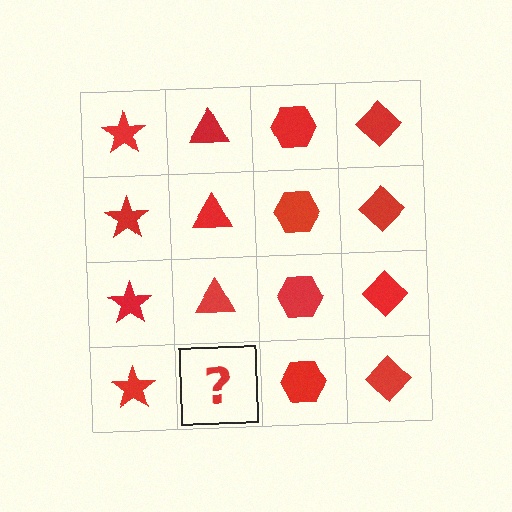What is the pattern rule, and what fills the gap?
The rule is that each column has a consistent shape. The gap should be filled with a red triangle.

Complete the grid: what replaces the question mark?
The question mark should be replaced with a red triangle.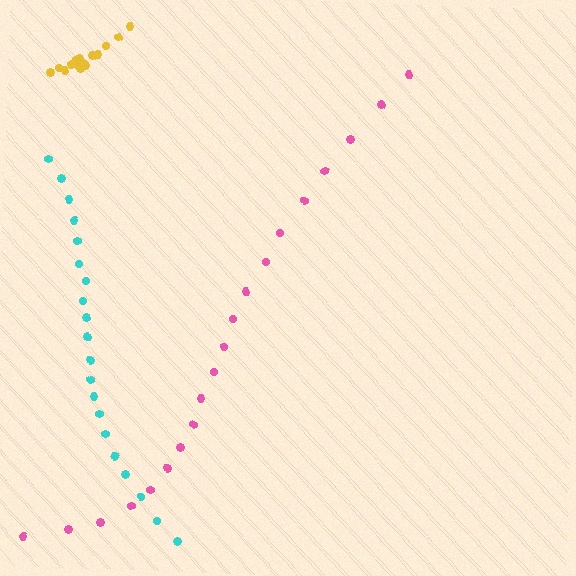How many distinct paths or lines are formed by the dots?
There are 3 distinct paths.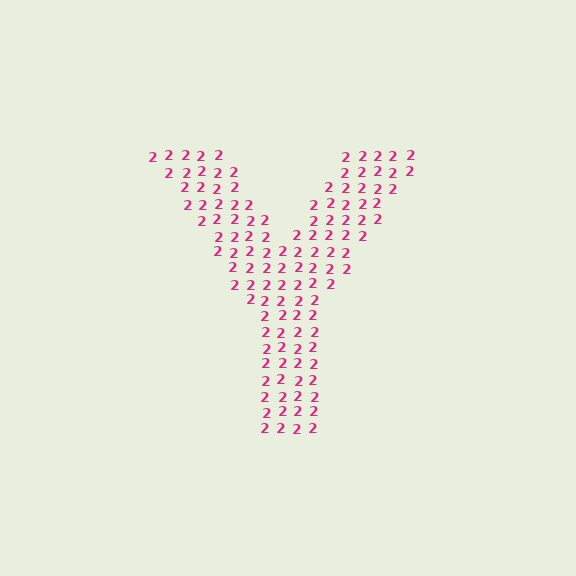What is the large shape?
The large shape is the letter Y.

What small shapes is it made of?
It is made of small digit 2's.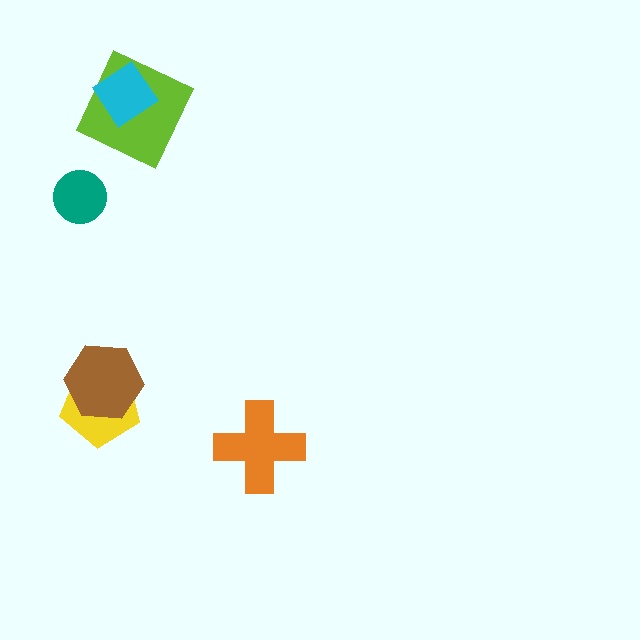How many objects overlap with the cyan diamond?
1 object overlaps with the cyan diamond.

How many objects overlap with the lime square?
1 object overlaps with the lime square.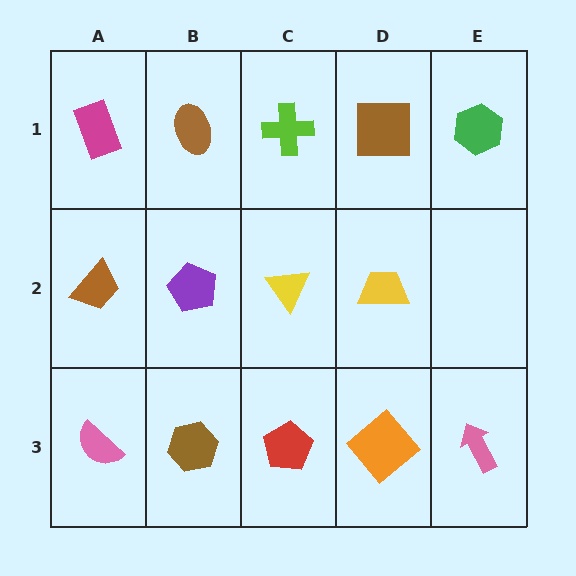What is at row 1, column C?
A lime cross.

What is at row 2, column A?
A brown trapezoid.